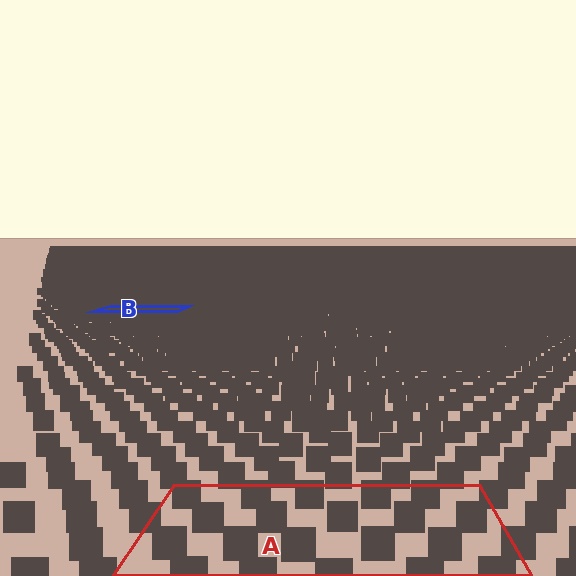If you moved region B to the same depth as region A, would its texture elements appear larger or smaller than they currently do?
They would appear larger. At a closer depth, the same texture elements are projected at a bigger on-screen size.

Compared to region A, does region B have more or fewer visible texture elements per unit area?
Region B has more texture elements per unit area — they are packed more densely because it is farther away.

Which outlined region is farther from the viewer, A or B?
Region B is farther from the viewer — the texture elements inside it appear smaller and more densely packed.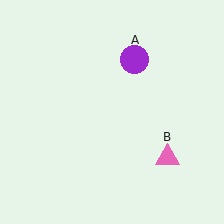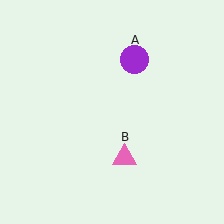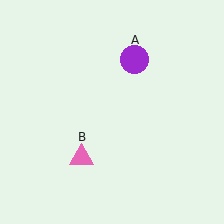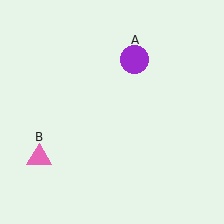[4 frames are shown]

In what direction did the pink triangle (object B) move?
The pink triangle (object B) moved left.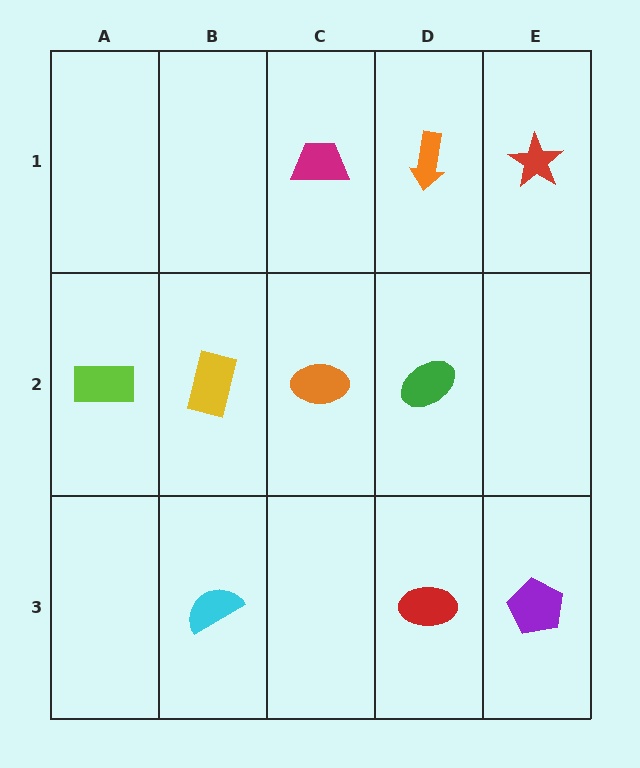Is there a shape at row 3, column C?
No, that cell is empty.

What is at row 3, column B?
A cyan semicircle.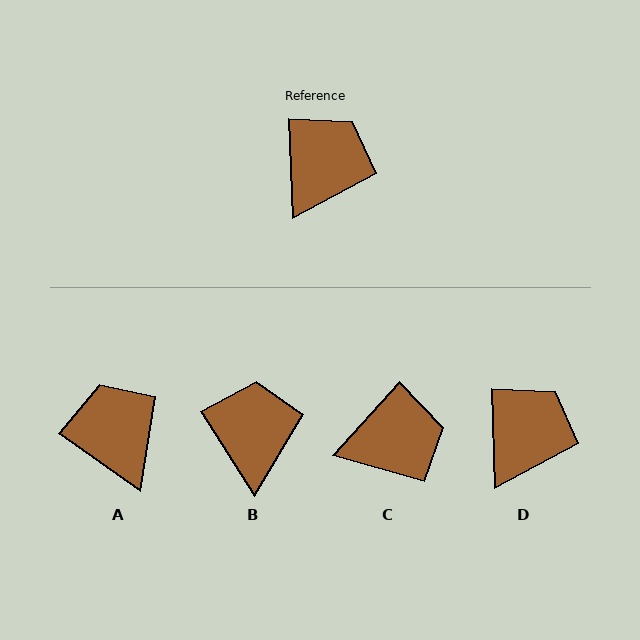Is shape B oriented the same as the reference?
No, it is off by about 31 degrees.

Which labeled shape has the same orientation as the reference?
D.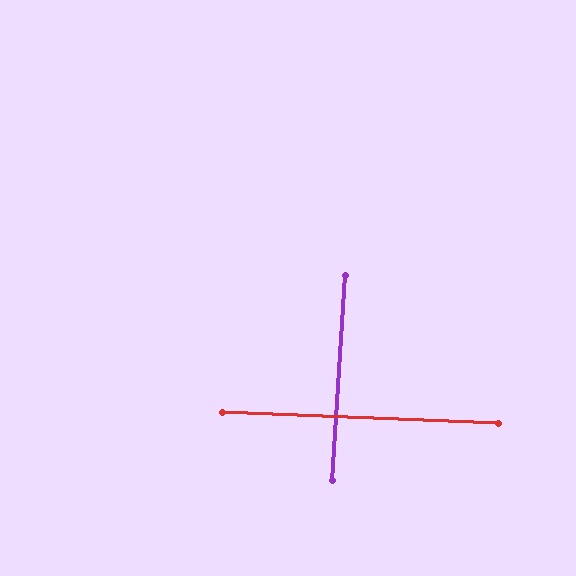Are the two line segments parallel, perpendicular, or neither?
Perpendicular — they meet at approximately 89°.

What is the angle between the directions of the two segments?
Approximately 89 degrees.